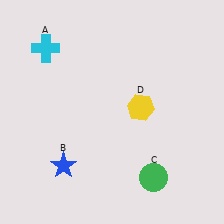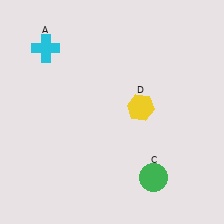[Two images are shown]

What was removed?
The blue star (B) was removed in Image 2.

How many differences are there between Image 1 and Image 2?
There is 1 difference between the two images.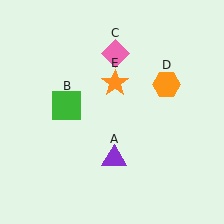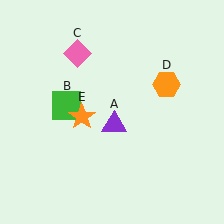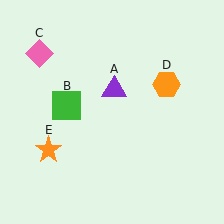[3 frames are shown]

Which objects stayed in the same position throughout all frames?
Green square (object B) and orange hexagon (object D) remained stationary.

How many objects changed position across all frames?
3 objects changed position: purple triangle (object A), pink diamond (object C), orange star (object E).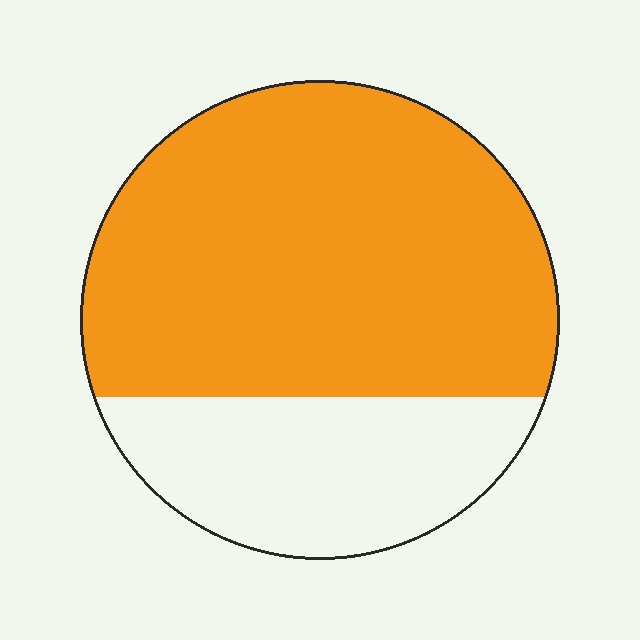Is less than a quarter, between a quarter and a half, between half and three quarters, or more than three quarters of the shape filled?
Between half and three quarters.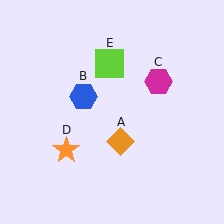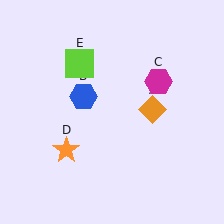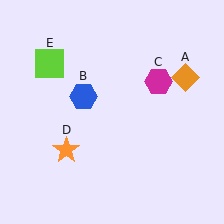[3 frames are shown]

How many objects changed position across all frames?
2 objects changed position: orange diamond (object A), lime square (object E).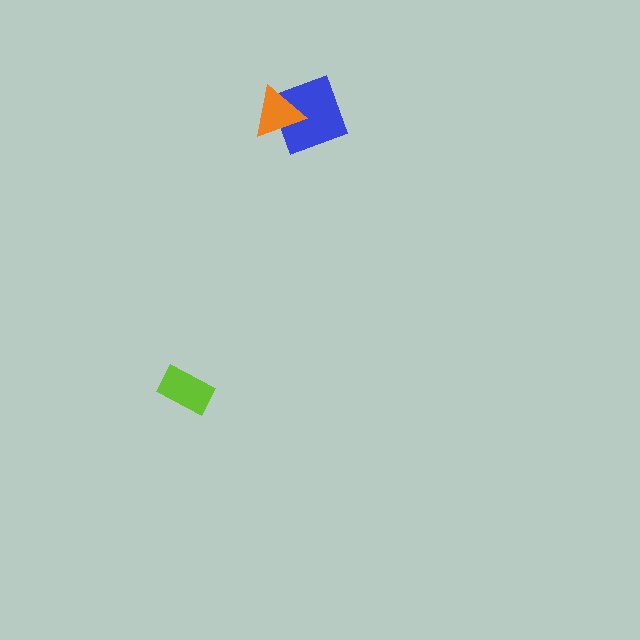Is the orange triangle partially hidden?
No, no other shape covers it.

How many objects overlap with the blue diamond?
1 object overlaps with the blue diamond.